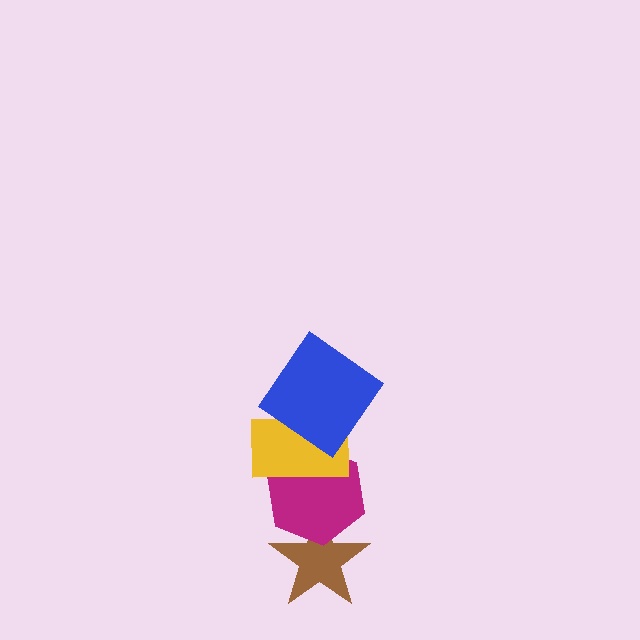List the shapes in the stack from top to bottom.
From top to bottom: the blue diamond, the yellow rectangle, the magenta hexagon, the brown star.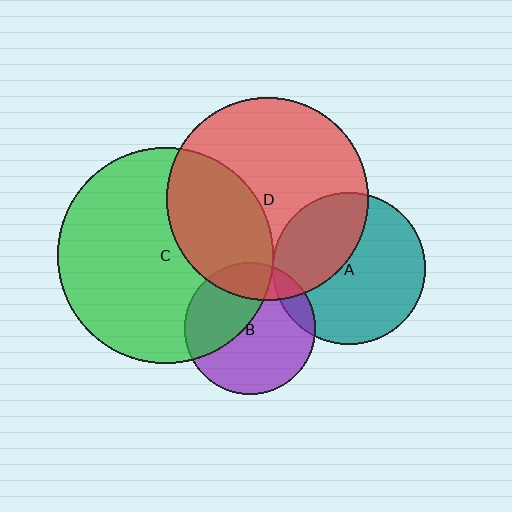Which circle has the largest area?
Circle C (green).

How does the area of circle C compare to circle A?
Approximately 2.0 times.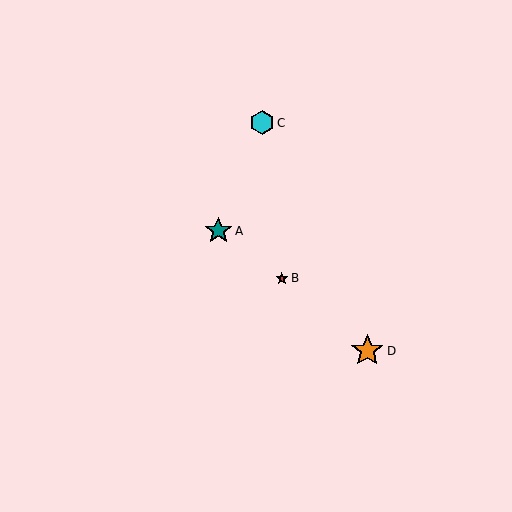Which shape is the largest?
The orange star (labeled D) is the largest.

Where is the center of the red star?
The center of the red star is at (282, 278).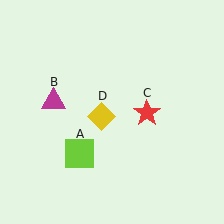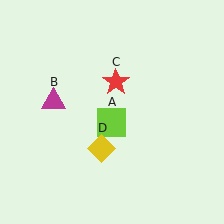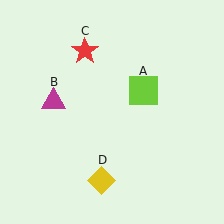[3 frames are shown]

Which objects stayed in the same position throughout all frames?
Magenta triangle (object B) remained stationary.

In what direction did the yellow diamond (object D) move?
The yellow diamond (object D) moved down.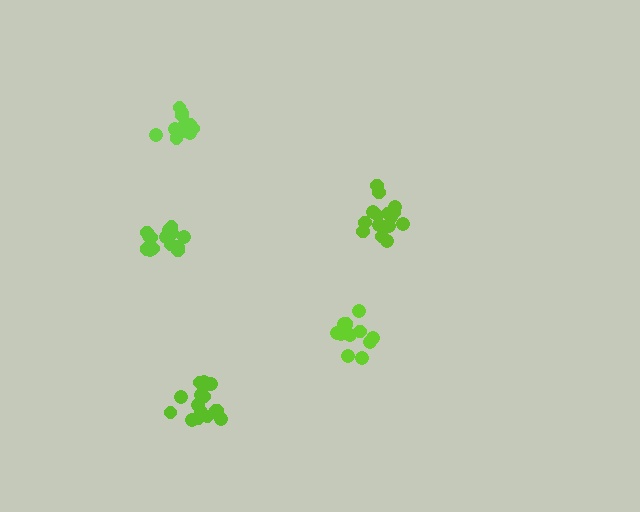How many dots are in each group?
Group 1: 16 dots, Group 2: 16 dots, Group 3: 16 dots, Group 4: 11 dots, Group 5: 11 dots (70 total).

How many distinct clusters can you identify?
There are 5 distinct clusters.